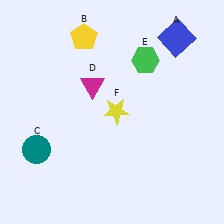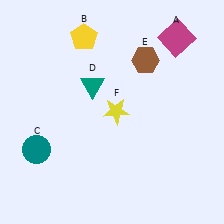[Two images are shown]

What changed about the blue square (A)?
In Image 1, A is blue. In Image 2, it changed to magenta.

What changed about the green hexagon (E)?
In Image 1, E is green. In Image 2, it changed to brown.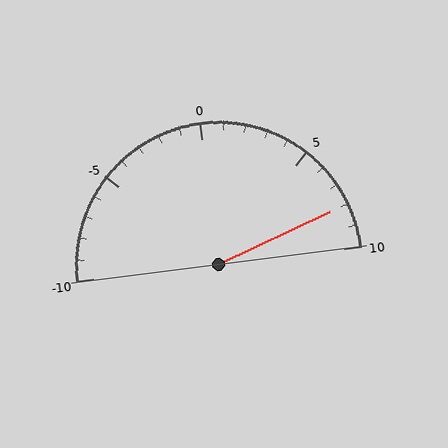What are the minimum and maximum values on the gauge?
The gauge ranges from -10 to 10.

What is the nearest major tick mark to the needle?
The nearest major tick mark is 10.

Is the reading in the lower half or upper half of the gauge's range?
The reading is in the upper half of the range (-10 to 10).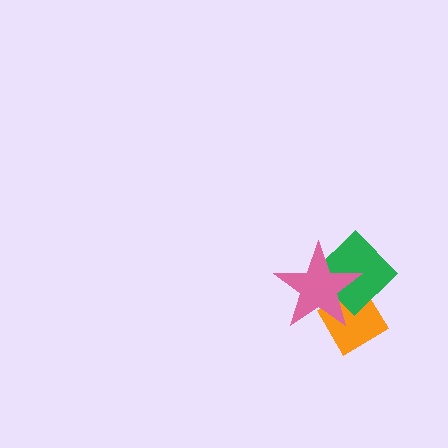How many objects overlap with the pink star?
2 objects overlap with the pink star.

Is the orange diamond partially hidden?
Yes, it is partially covered by another shape.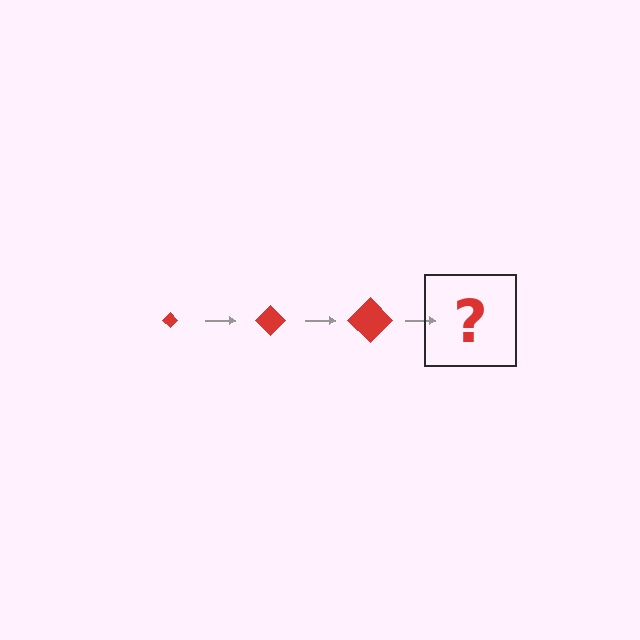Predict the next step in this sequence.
The next step is a red diamond, larger than the previous one.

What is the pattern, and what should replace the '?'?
The pattern is that the diamond gets progressively larger each step. The '?' should be a red diamond, larger than the previous one.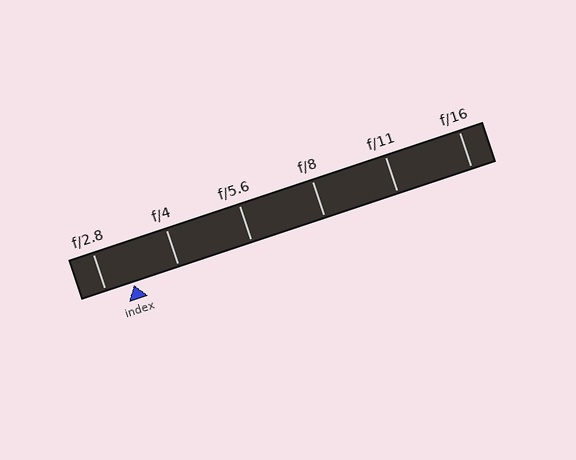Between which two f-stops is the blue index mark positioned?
The index mark is between f/2.8 and f/4.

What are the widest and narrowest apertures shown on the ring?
The widest aperture shown is f/2.8 and the narrowest is f/16.